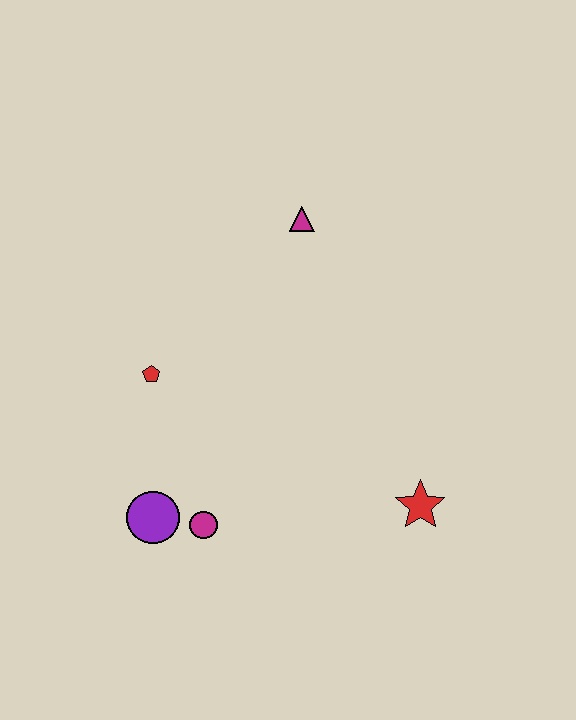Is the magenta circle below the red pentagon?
Yes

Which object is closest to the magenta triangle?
The red pentagon is closest to the magenta triangle.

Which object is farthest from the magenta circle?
The magenta triangle is farthest from the magenta circle.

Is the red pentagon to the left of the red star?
Yes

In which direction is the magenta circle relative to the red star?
The magenta circle is to the left of the red star.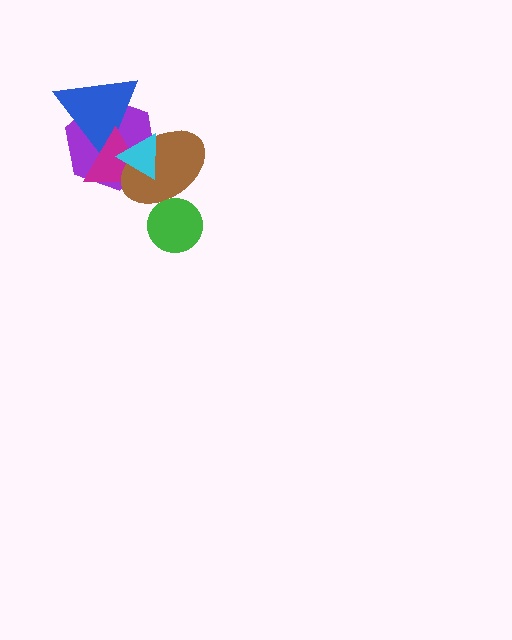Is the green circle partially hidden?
Yes, it is partially covered by another shape.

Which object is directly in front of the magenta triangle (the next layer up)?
The brown ellipse is directly in front of the magenta triangle.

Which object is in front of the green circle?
The brown ellipse is in front of the green circle.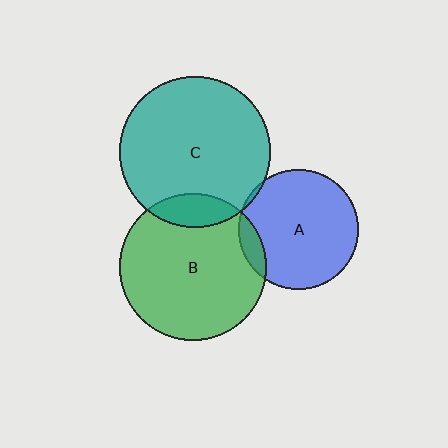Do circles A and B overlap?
Yes.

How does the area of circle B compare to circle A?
Approximately 1.5 times.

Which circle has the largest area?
Circle C (teal).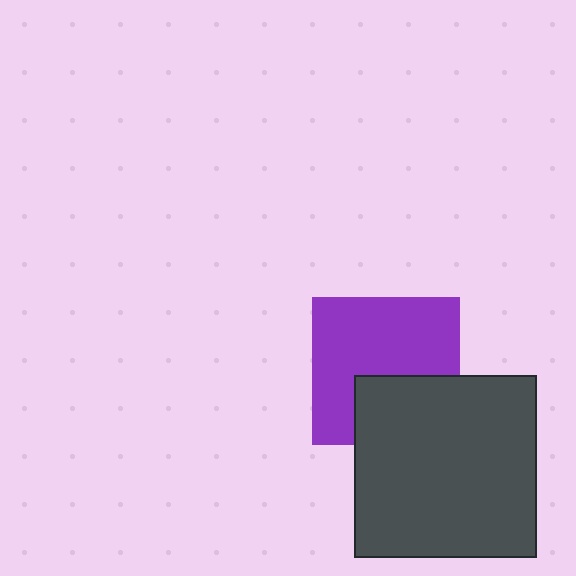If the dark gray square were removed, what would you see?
You would see the complete purple square.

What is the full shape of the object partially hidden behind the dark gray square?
The partially hidden object is a purple square.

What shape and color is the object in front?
The object in front is a dark gray square.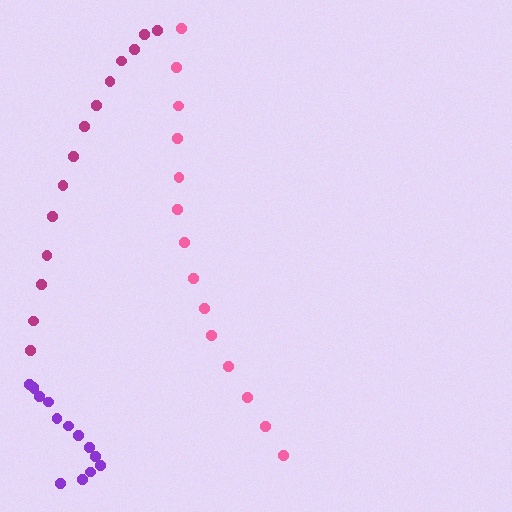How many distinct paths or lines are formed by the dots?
There are 3 distinct paths.